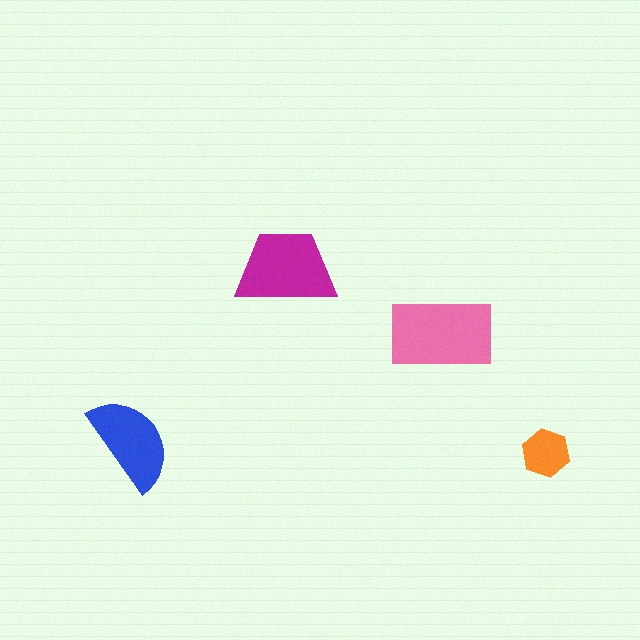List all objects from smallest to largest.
The orange hexagon, the blue semicircle, the magenta trapezoid, the pink rectangle.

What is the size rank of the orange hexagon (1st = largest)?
4th.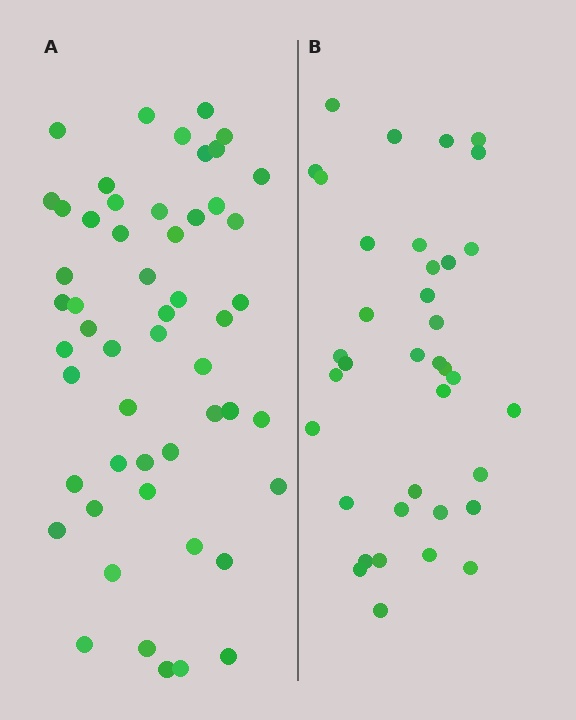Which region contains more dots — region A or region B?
Region A (the left region) has more dots.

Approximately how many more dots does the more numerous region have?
Region A has approximately 15 more dots than region B.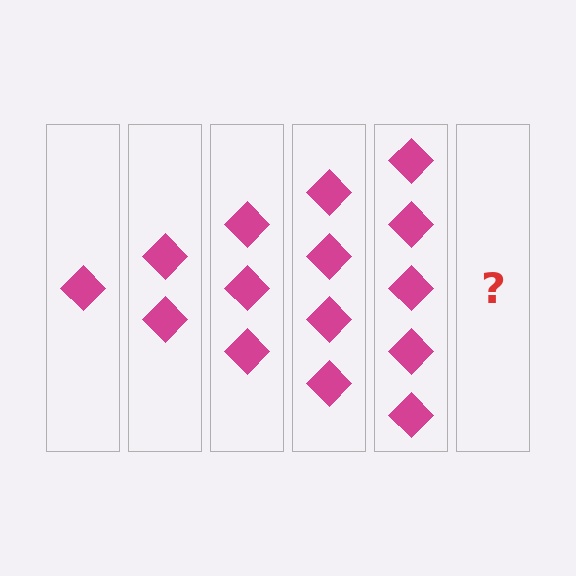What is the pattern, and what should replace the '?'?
The pattern is that each step adds one more diamond. The '?' should be 6 diamonds.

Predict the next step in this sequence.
The next step is 6 diamonds.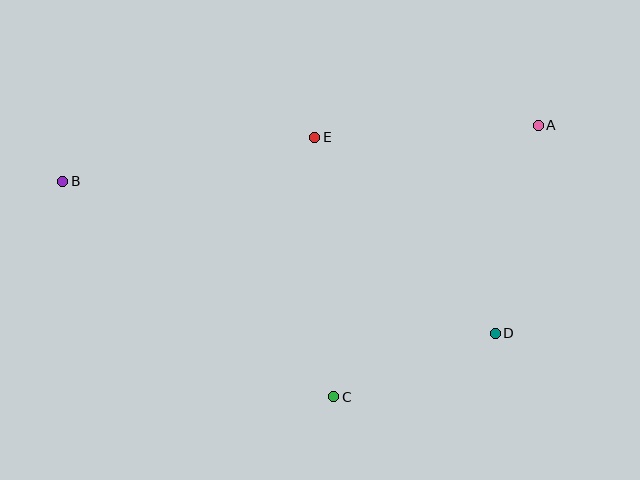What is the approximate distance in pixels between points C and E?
The distance between C and E is approximately 260 pixels.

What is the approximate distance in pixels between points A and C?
The distance between A and C is approximately 340 pixels.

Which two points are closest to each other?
Points C and D are closest to each other.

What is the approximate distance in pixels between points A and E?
The distance between A and E is approximately 223 pixels.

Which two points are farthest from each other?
Points A and B are farthest from each other.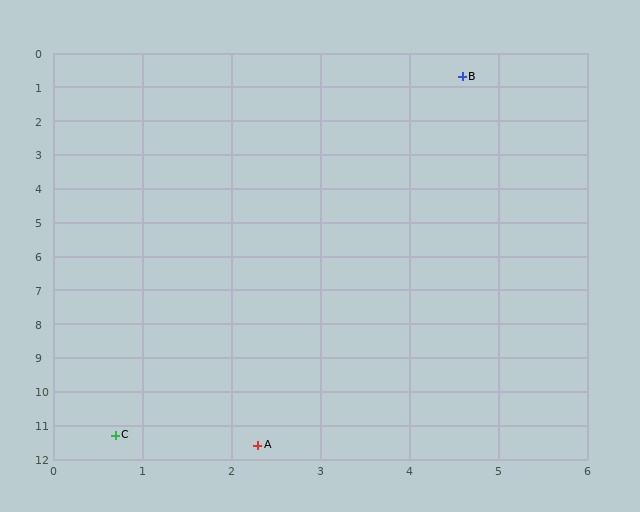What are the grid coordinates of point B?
Point B is at approximately (4.6, 0.7).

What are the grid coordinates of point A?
Point A is at approximately (2.3, 11.6).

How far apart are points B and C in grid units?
Points B and C are about 11.3 grid units apart.